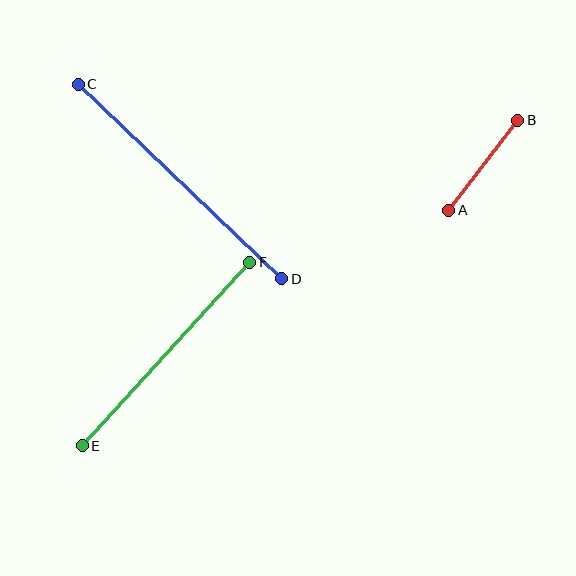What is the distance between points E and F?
The distance is approximately 249 pixels.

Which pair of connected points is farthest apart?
Points C and D are farthest apart.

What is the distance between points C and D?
The distance is approximately 282 pixels.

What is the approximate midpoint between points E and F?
The midpoint is at approximately (166, 354) pixels.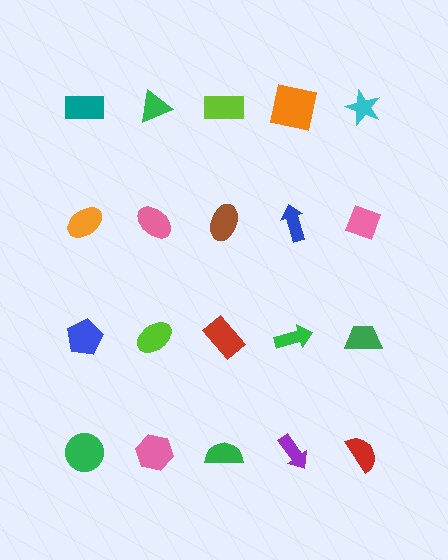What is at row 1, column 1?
A teal rectangle.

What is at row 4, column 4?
A purple arrow.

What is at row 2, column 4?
A blue arrow.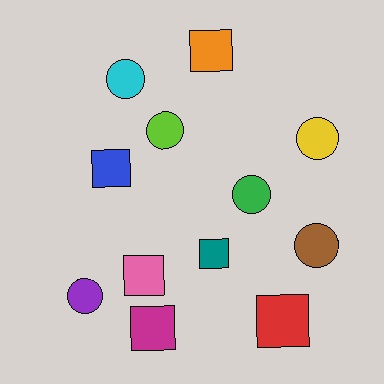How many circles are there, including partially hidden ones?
There are 6 circles.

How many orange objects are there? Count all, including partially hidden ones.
There is 1 orange object.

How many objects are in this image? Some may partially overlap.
There are 12 objects.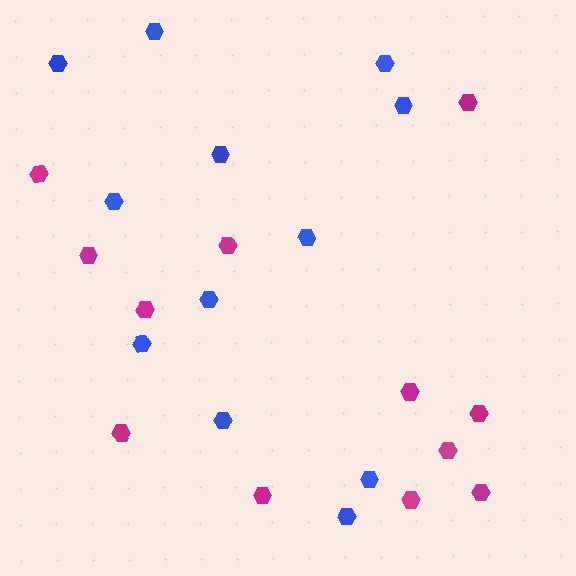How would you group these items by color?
There are 2 groups: one group of blue hexagons (12) and one group of magenta hexagons (12).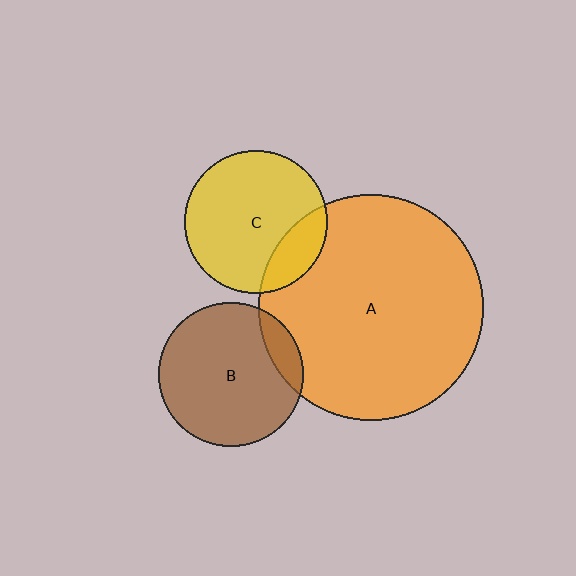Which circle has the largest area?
Circle A (orange).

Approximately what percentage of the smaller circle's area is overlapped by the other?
Approximately 10%.